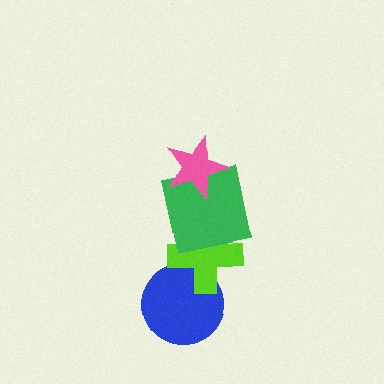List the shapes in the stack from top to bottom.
From top to bottom: the pink star, the green square, the lime cross, the blue circle.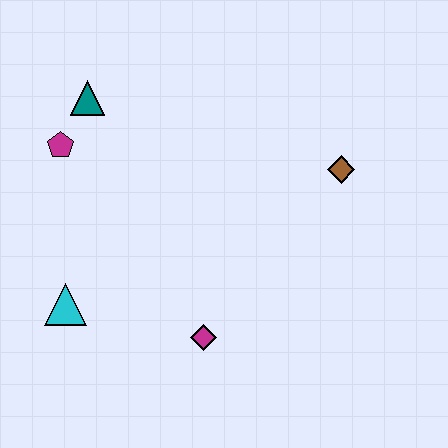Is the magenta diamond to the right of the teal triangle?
Yes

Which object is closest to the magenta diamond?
The cyan triangle is closest to the magenta diamond.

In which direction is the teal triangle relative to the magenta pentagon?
The teal triangle is above the magenta pentagon.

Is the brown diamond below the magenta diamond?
No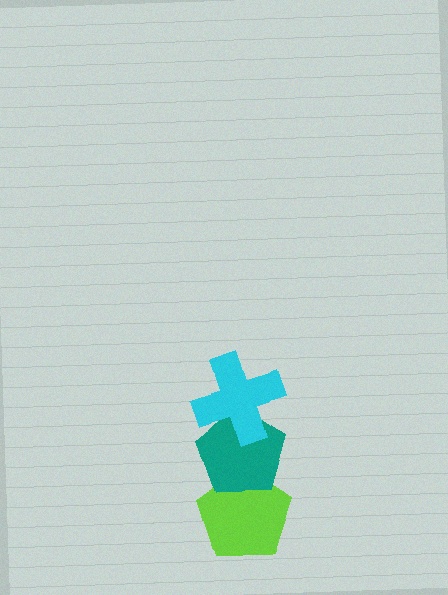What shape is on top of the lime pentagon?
The teal pentagon is on top of the lime pentagon.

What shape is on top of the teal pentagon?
The cyan cross is on top of the teal pentagon.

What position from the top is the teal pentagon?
The teal pentagon is 2nd from the top.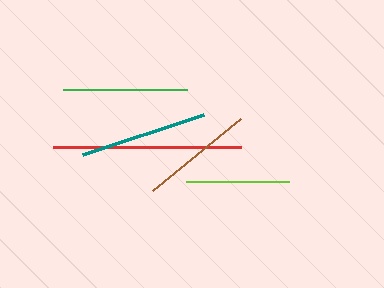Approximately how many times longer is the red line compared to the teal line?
The red line is approximately 1.5 times the length of the teal line.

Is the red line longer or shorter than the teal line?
The red line is longer than the teal line.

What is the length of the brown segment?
The brown segment is approximately 113 pixels long.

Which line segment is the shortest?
The lime line is the shortest at approximately 103 pixels.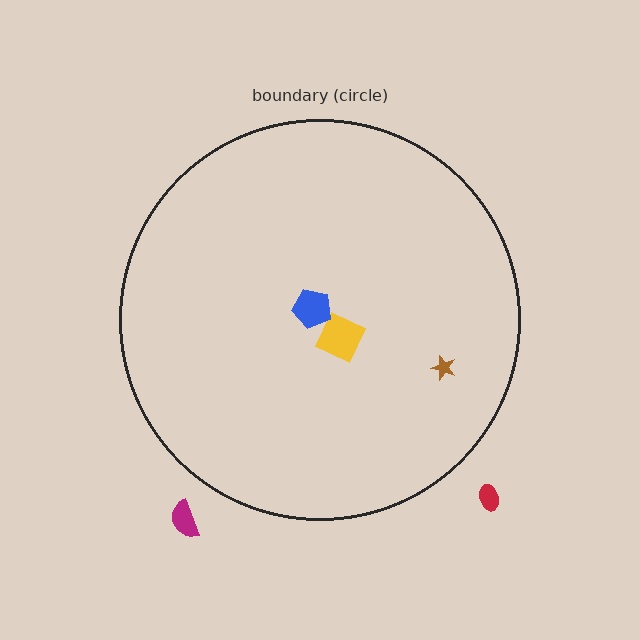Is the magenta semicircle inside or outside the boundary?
Outside.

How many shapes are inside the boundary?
3 inside, 2 outside.